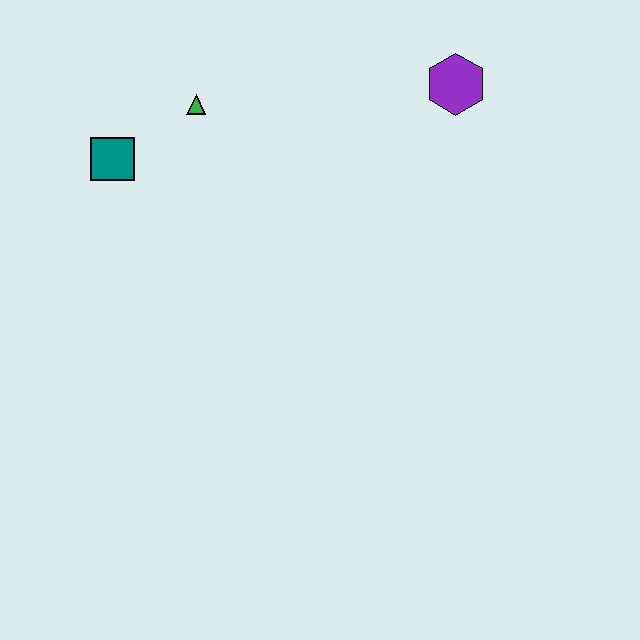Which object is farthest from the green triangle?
The purple hexagon is farthest from the green triangle.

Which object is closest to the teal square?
The green triangle is closest to the teal square.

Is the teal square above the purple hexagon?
No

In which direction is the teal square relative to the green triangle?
The teal square is to the left of the green triangle.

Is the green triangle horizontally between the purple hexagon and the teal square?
Yes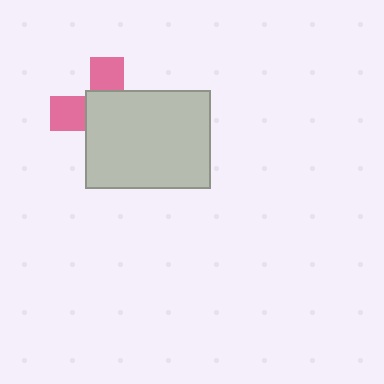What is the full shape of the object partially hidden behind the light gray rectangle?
The partially hidden object is a pink cross.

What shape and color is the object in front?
The object in front is a light gray rectangle.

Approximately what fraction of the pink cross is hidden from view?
Roughly 64% of the pink cross is hidden behind the light gray rectangle.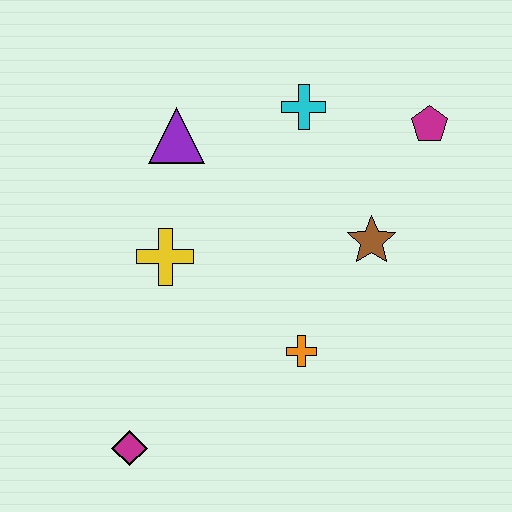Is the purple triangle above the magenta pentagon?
No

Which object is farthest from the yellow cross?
The magenta pentagon is farthest from the yellow cross.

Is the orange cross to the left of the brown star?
Yes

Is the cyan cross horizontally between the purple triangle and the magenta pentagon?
Yes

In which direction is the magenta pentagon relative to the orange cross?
The magenta pentagon is above the orange cross.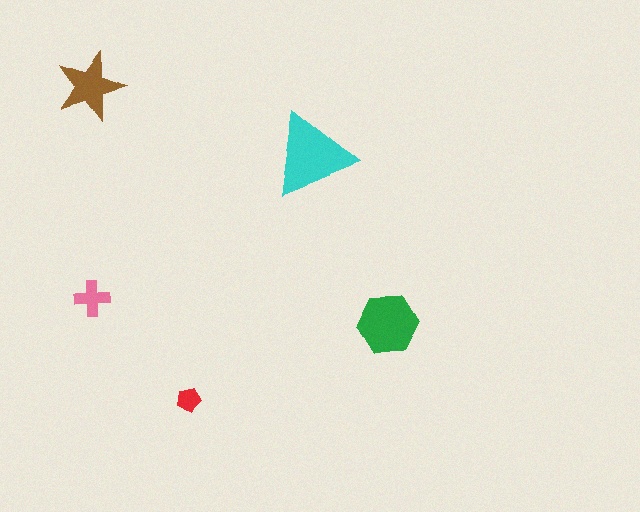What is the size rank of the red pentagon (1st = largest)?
5th.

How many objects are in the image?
There are 5 objects in the image.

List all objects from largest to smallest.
The cyan triangle, the green hexagon, the brown star, the pink cross, the red pentagon.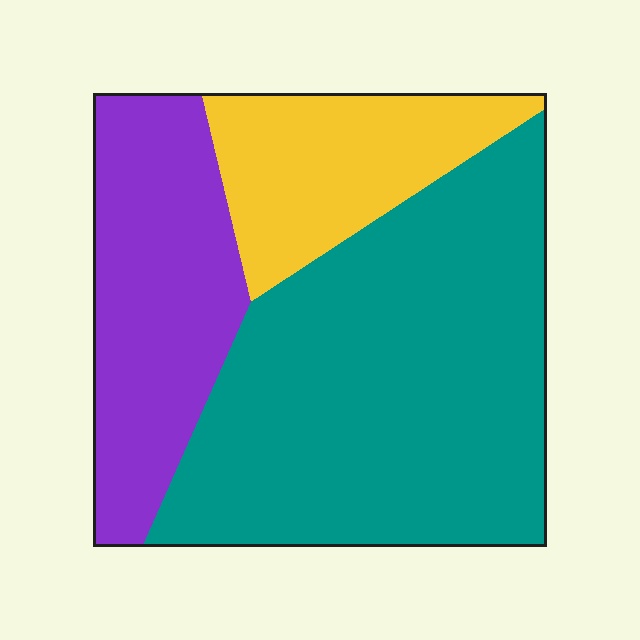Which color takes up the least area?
Yellow, at roughly 20%.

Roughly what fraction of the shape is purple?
Purple covers 26% of the shape.